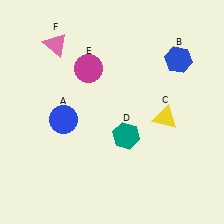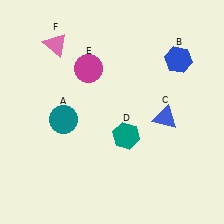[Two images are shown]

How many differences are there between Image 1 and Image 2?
There are 2 differences between the two images.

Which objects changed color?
A changed from blue to teal. C changed from yellow to blue.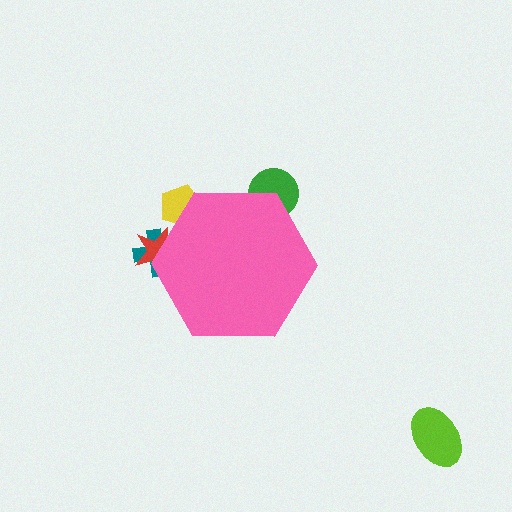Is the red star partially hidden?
Yes, the red star is partially hidden behind the pink hexagon.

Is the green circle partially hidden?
Yes, the green circle is partially hidden behind the pink hexagon.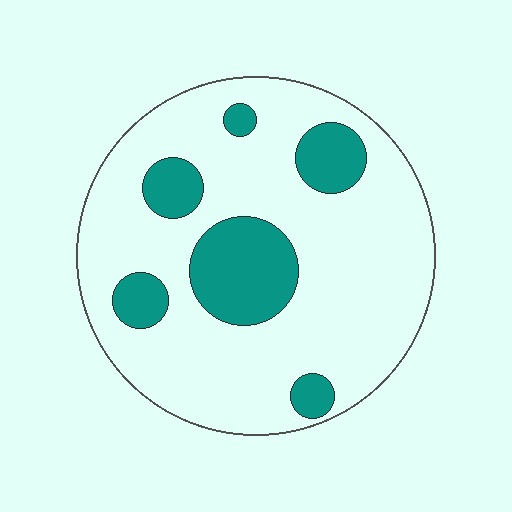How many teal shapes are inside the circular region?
6.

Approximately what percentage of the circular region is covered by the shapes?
Approximately 20%.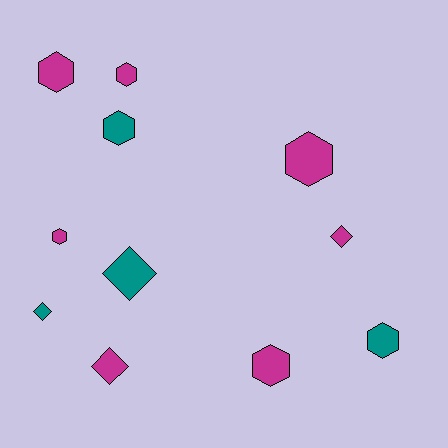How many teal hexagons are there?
There are 2 teal hexagons.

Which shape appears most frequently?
Hexagon, with 7 objects.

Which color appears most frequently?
Magenta, with 7 objects.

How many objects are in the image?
There are 11 objects.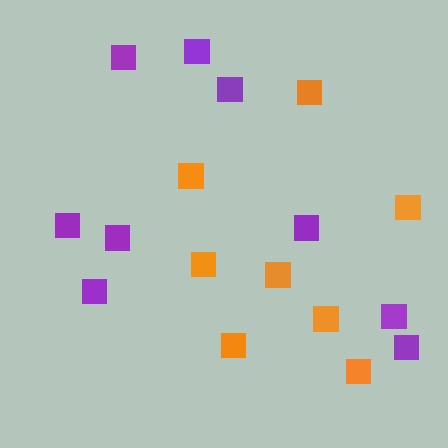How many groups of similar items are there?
There are 2 groups: one group of orange squares (8) and one group of purple squares (9).